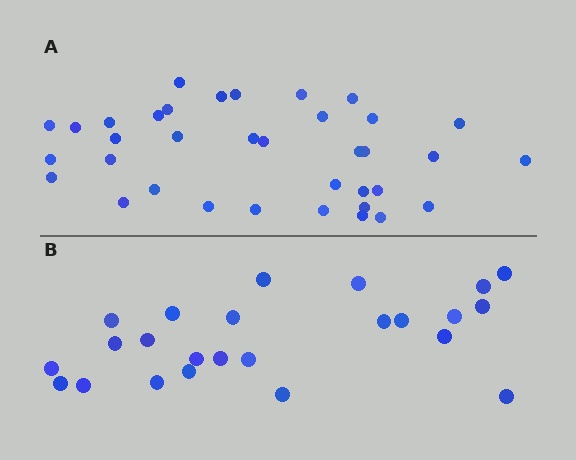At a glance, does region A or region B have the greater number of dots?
Region A (the top region) has more dots.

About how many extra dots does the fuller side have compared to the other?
Region A has roughly 12 or so more dots than region B.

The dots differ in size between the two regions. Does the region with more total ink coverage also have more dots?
No. Region B has more total ink coverage because its dots are larger, but region A actually contains more individual dots. Total area can be misleading — the number of items is what matters here.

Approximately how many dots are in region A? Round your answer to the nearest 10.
About 40 dots. (The exact count is 36, which rounds to 40.)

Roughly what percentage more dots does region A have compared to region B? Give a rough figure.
About 50% more.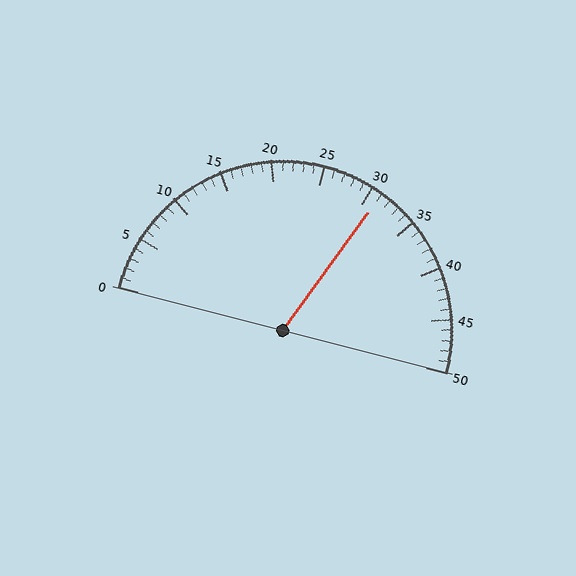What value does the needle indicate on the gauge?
The needle indicates approximately 31.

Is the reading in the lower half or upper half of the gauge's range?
The reading is in the upper half of the range (0 to 50).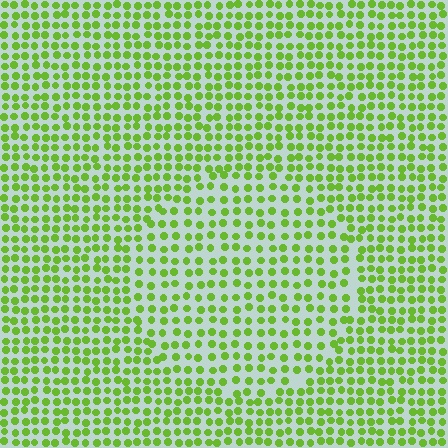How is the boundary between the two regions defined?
The boundary is defined by a change in element density (approximately 1.4x ratio). All elements are the same color, size, and shape.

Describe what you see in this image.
The image contains small lime elements arranged at two different densities. A circle-shaped region is visible where the elements are less densely packed than the surrounding area.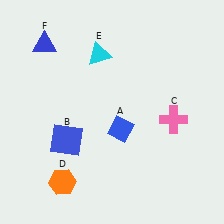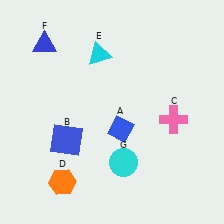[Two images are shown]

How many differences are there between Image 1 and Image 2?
There is 1 difference between the two images.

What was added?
A cyan circle (G) was added in Image 2.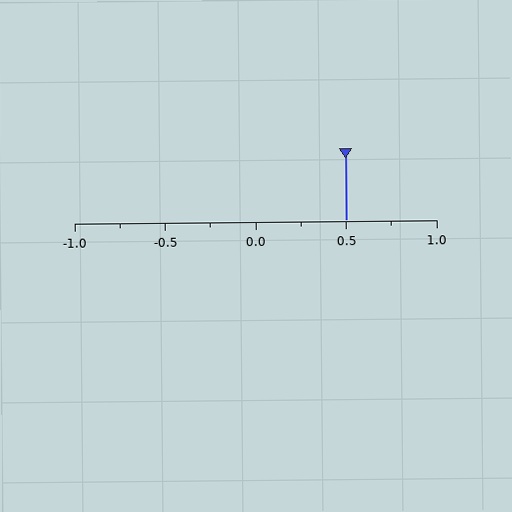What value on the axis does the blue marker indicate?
The marker indicates approximately 0.5.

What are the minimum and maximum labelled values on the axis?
The axis runs from -1.0 to 1.0.